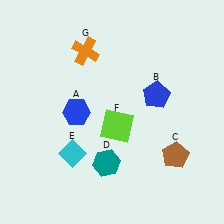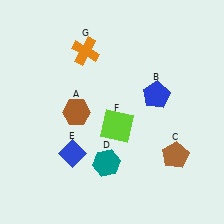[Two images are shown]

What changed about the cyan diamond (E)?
In Image 1, E is cyan. In Image 2, it changed to blue.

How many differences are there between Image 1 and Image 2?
There are 2 differences between the two images.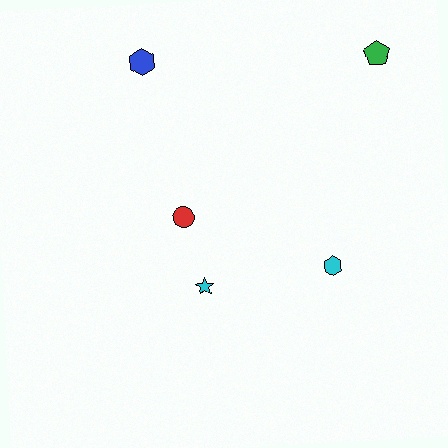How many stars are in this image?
There is 1 star.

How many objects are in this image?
There are 5 objects.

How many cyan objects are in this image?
There are 2 cyan objects.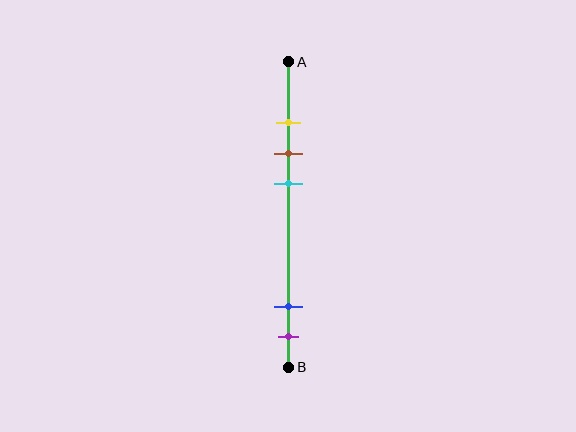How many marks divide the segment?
There are 5 marks dividing the segment.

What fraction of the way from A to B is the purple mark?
The purple mark is approximately 90% (0.9) of the way from A to B.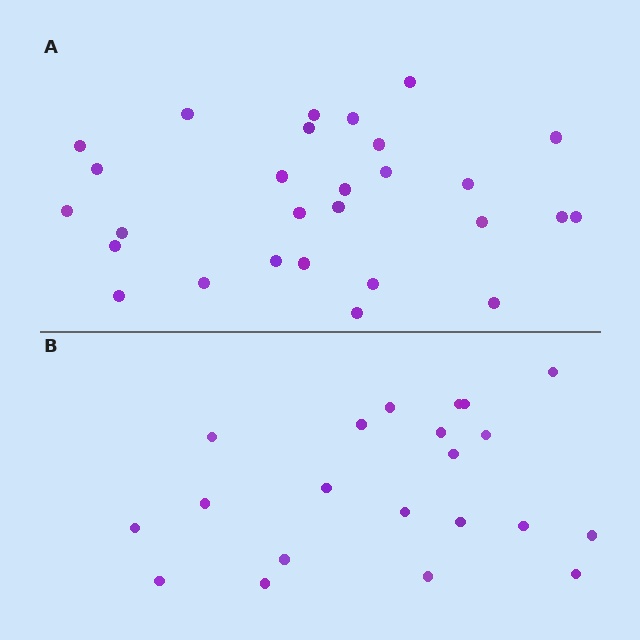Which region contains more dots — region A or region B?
Region A (the top region) has more dots.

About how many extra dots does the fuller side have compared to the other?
Region A has roughly 8 or so more dots than region B.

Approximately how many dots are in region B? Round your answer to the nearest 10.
About 20 dots. (The exact count is 21, which rounds to 20.)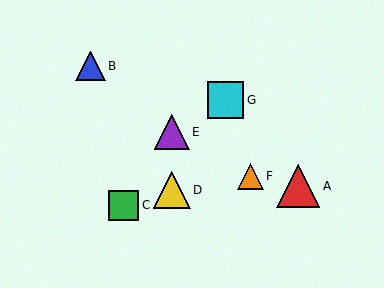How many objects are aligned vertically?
2 objects (D, E) are aligned vertically.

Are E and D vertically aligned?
Yes, both are at x≈172.